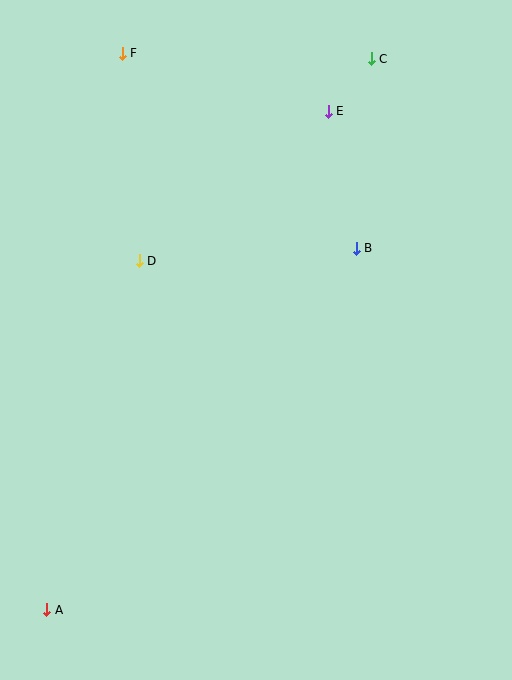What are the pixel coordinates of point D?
Point D is at (139, 261).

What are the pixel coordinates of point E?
Point E is at (328, 111).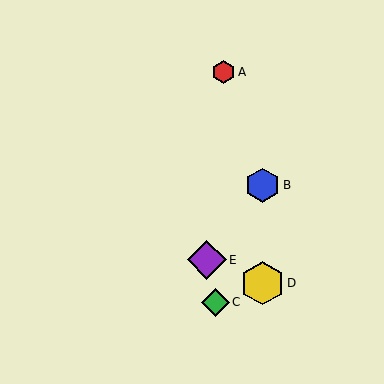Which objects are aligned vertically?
Objects B, D are aligned vertically.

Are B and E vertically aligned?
No, B is at x≈262 and E is at x≈207.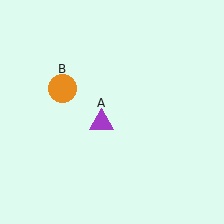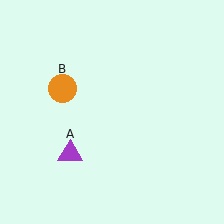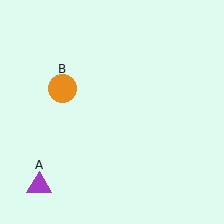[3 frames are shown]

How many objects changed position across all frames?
1 object changed position: purple triangle (object A).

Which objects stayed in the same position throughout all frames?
Orange circle (object B) remained stationary.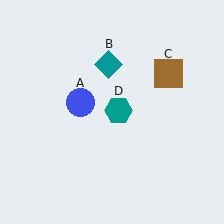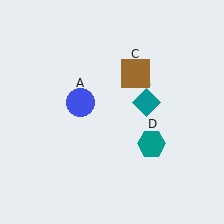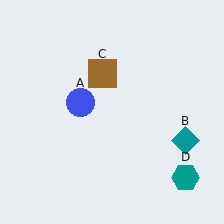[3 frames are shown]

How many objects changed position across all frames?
3 objects changed position: teal diamond (object B), brown square (object C), teal hexagon (object D).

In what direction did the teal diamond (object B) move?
The teal diamond (object B) moved down and to the right.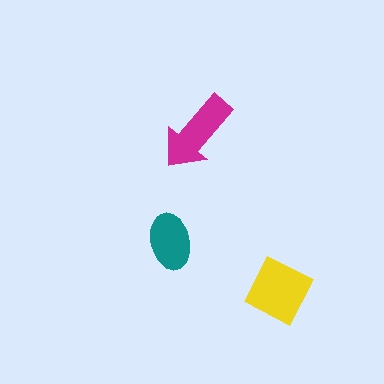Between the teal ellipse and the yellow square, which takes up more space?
The yellow square.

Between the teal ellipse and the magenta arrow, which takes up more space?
The magenta arrow.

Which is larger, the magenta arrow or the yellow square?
The yellow square.